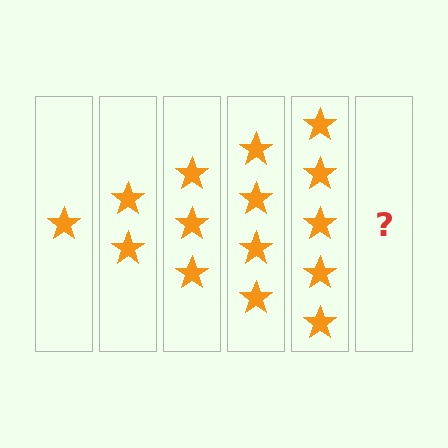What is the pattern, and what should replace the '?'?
The pattern is that each step adds one more star. The '?' should be 6 stars.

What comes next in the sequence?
The next element should be 6 stars.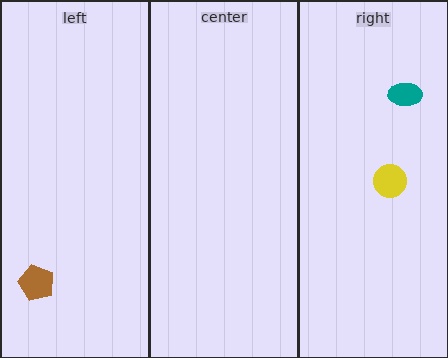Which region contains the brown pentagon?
The left region.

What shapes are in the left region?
The brown pentagon.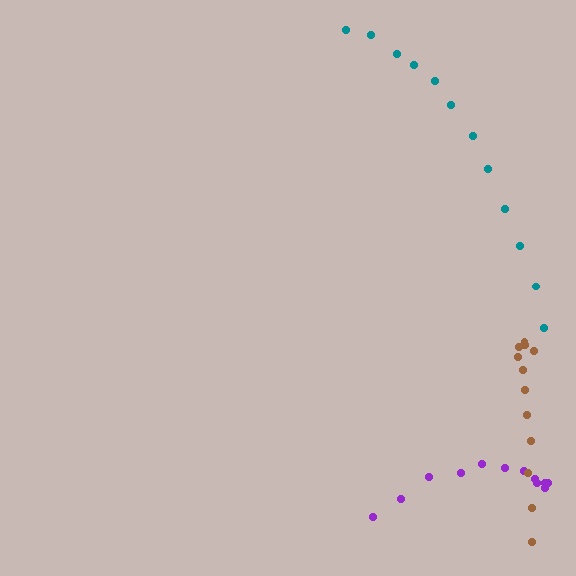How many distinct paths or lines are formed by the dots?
There are 3 distinct paths.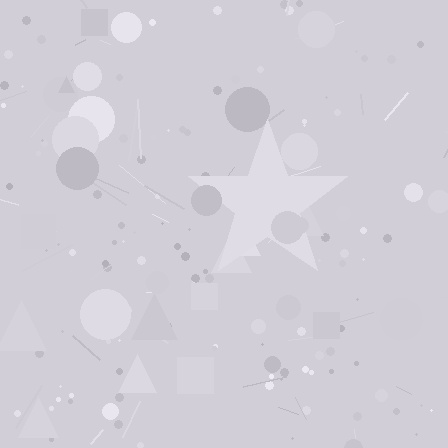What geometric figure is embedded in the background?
A star is embedded in the background.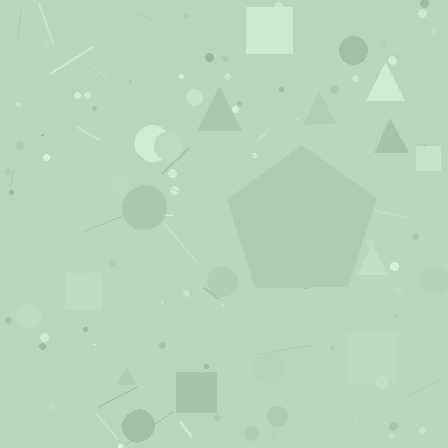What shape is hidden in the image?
A pentagon is hidden in the image.